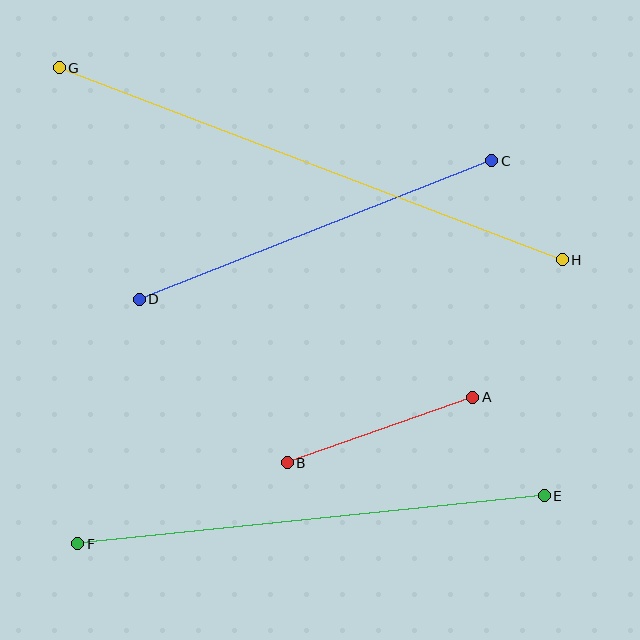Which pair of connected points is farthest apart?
Points G and H are farthest apart.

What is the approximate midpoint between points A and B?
The midpoint is at approximately (380, 430) pixels.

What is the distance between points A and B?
The distance is approximately 197 pixels.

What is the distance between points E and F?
The distance is approximately 469 pixels.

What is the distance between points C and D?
The distance is approximately 379 pixels.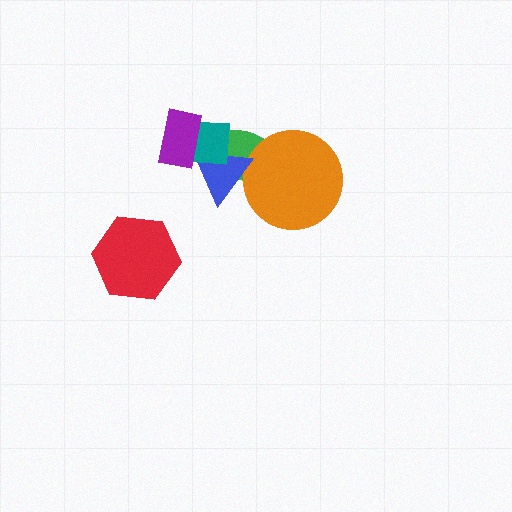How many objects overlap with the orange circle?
2 objects overlap with the orange circle.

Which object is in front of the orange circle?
The blue triangle is in front of the orange circle.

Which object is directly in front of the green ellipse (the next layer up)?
The orange circle is directly in front of the green ellipse.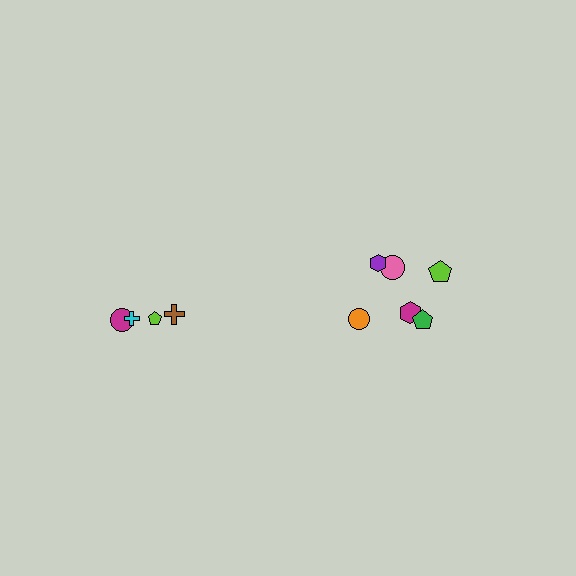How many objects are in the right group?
There are 6 objects.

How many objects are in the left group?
There are 4 objects.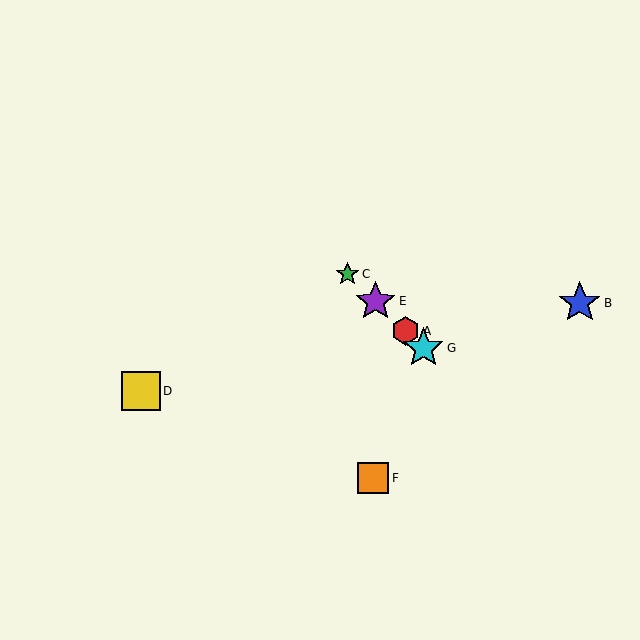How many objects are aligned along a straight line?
4 objects (A, C, E, G) are aligned along a straight line.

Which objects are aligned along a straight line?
Objects A, C, E, G are aligned along a straight line.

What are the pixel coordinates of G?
Object G is at (423, 348).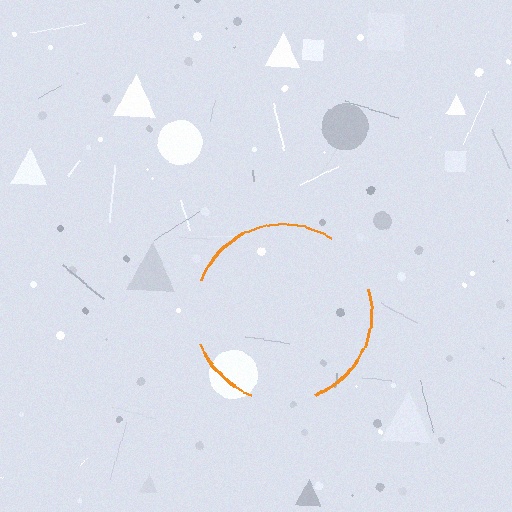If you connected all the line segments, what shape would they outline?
They would outline a circle.